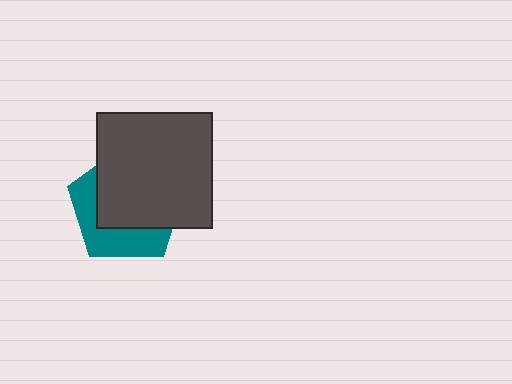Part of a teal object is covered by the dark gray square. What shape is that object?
It is a pentagon.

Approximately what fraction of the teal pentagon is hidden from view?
Roughly 62% of the teal pentagon is hidden behind the dark gray square.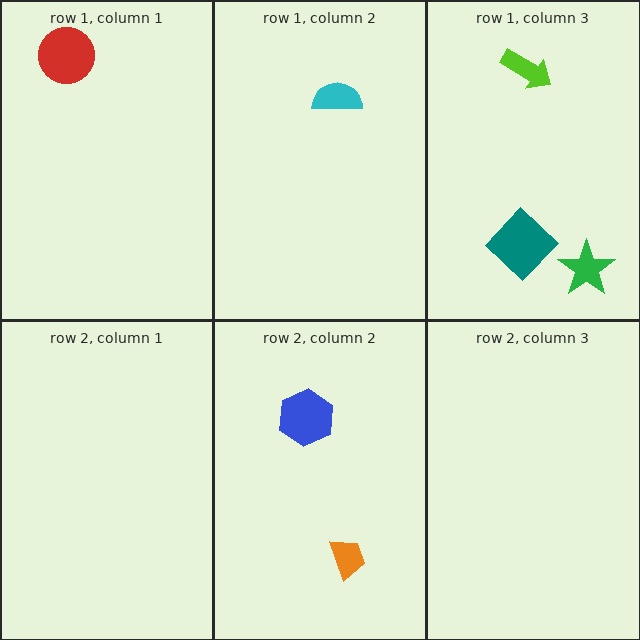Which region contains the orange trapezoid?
The row 2, column 2 region.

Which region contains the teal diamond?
The row 1, column 3 region.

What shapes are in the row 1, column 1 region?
The red circle.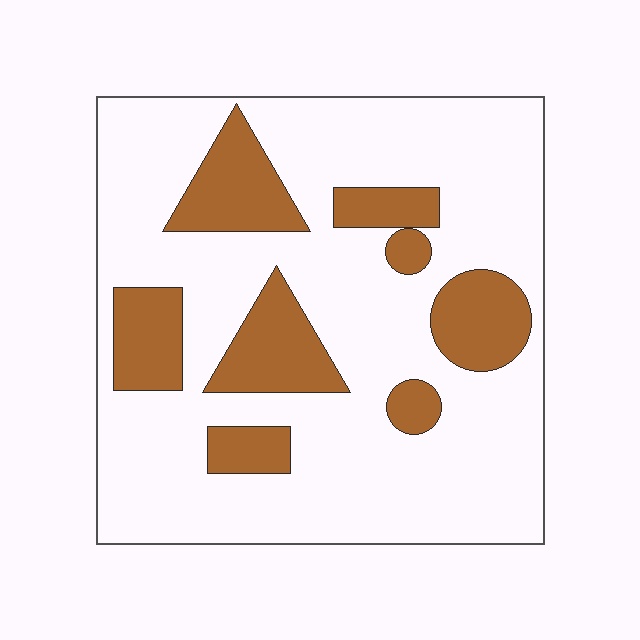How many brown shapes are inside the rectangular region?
8.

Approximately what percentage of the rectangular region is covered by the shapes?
Approximately 25%.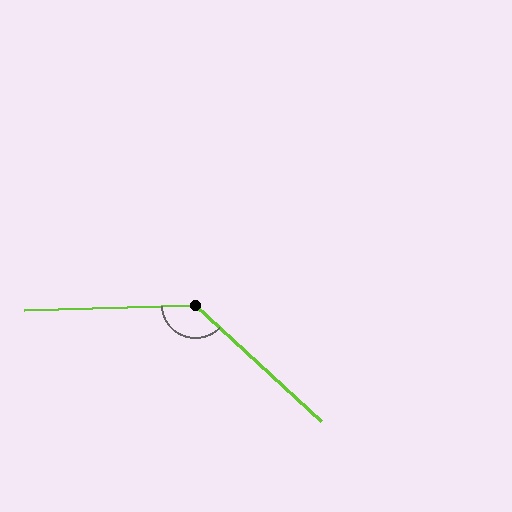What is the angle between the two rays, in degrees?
Approximately 136 degrees.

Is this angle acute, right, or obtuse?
It is obtuse.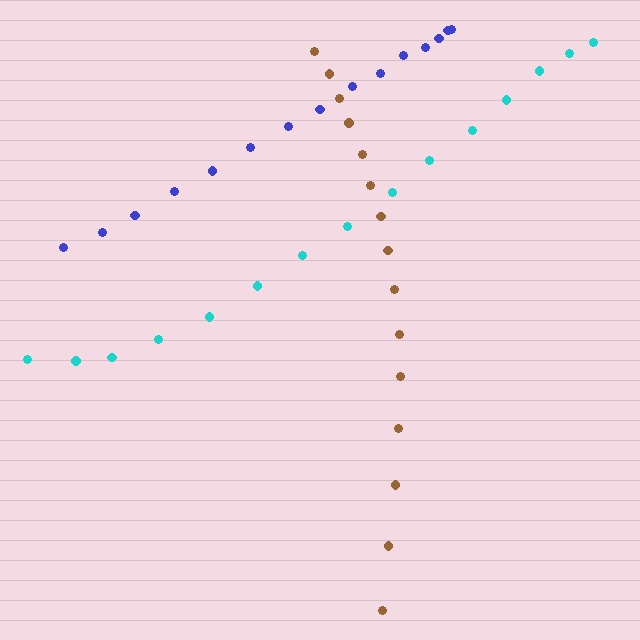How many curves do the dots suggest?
There are 3 distinct paths.